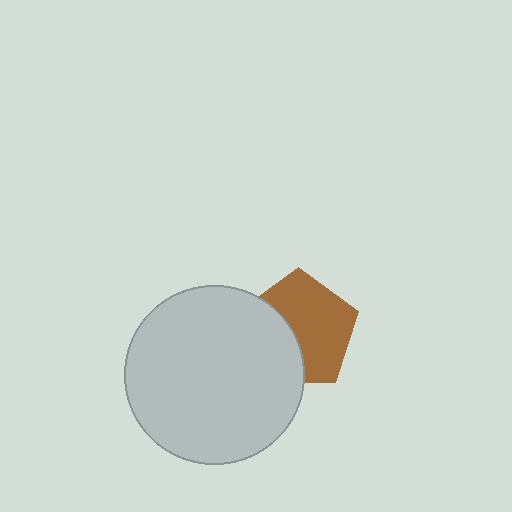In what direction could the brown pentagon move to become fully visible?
The brown pentagon could move right. That would shift it out from behind the light gray circle entirely.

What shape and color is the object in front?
The object in front is a light gray circle.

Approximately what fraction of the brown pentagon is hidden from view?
Roughly 39% of the brown pentagon is hidden behind the light gray circle.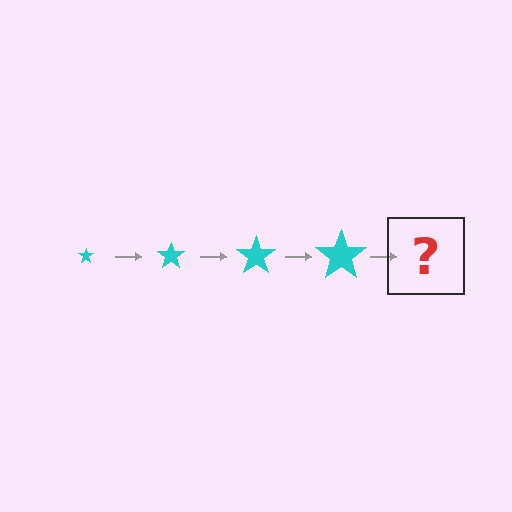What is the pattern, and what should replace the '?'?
The pattern is that the star gets progressively larger each step. The '?' should be a cyan star, larger than the previous one.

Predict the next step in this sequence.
The next step is a cyan star, larger than the previous one.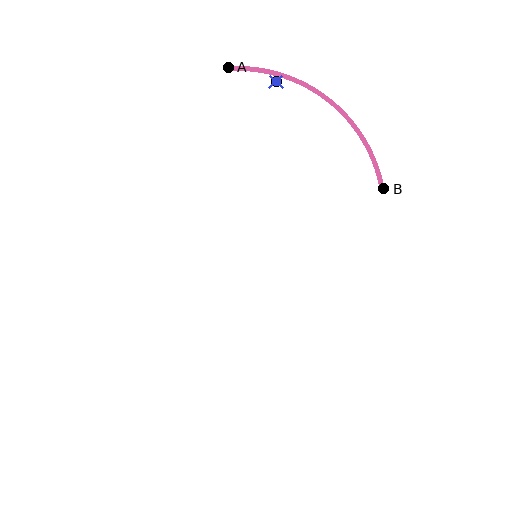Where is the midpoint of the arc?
The arc midpoint is the point on the curve farthest from the straight line joining A and B. It sits above and to the right of that line.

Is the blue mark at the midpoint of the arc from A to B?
No — the blue mark does not lie on the arc at all. It sits slightly inside the curve.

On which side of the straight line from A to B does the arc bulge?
The arc bulges above and to the right of the straight line connecting A and B.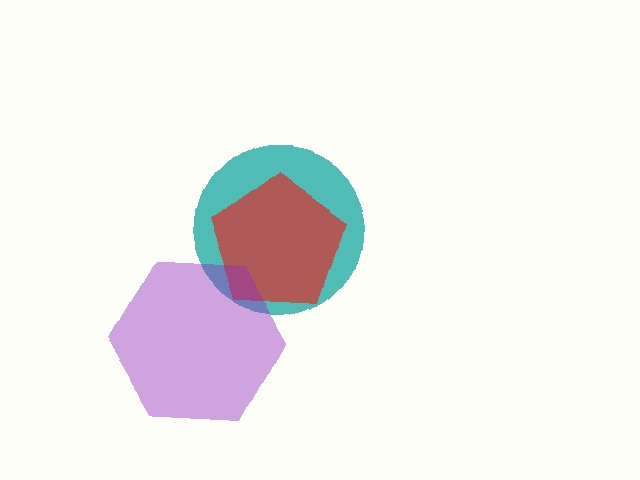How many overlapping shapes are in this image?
There are 3 overlapping shapes in the image.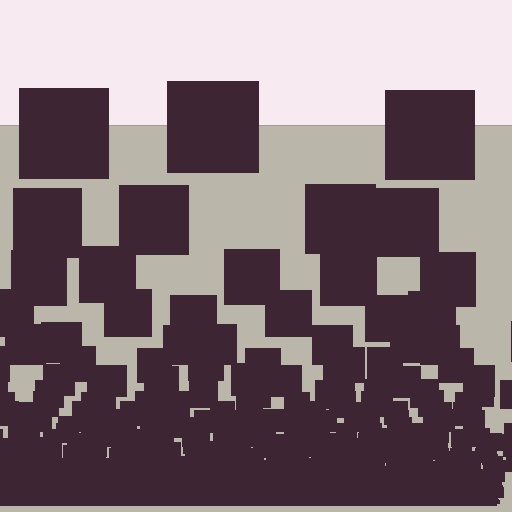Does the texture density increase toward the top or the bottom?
Density increases toward the bottom.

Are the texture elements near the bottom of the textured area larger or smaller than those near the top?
Smaller. The gradient is inverted — elements near the bottom are smaller and denser.